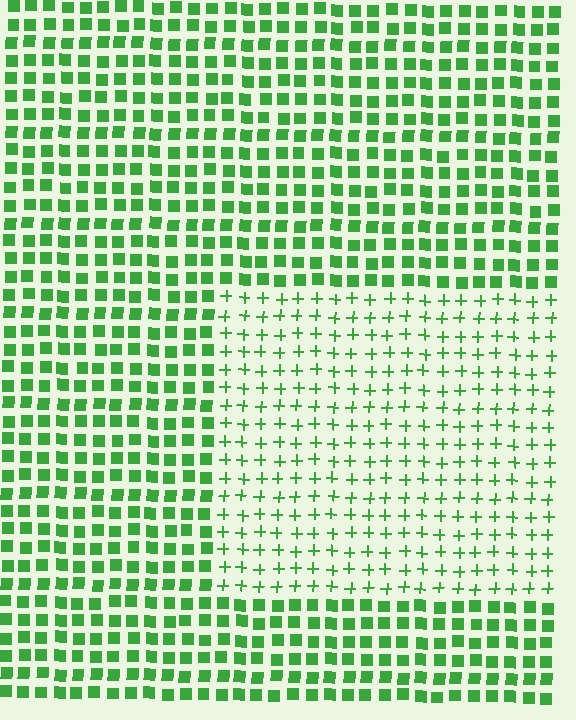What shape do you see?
I see a rectangle.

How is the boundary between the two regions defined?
The boundary is defined by a change in element shape: plus signs inside vs. squares outside. All elements share the same color and spacing.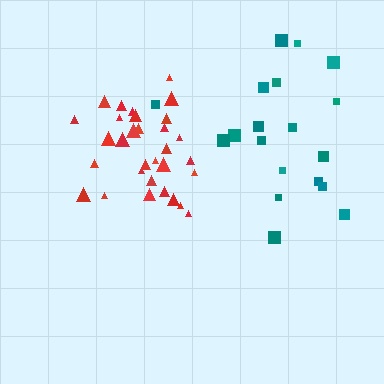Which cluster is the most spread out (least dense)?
Teal.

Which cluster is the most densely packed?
Red.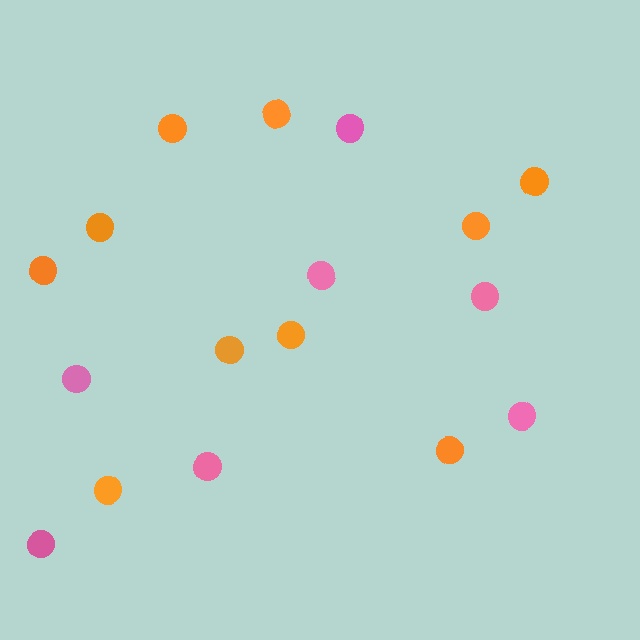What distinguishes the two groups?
There are 2 groups: one group of orange circles (10) and one group of pink circles (7).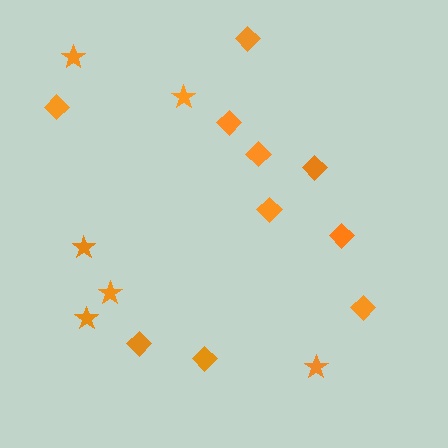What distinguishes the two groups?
There are 2 groups: one group of diamonds (10) and one group of stars (6).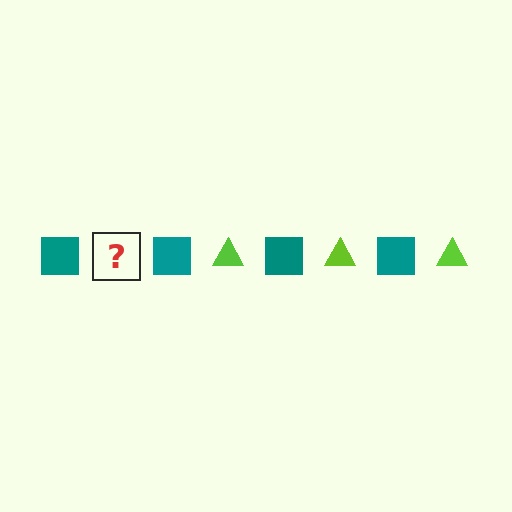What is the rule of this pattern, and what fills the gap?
The rule is that the pattern alternates between teal square and lime triangle. The gap should be filled with a lime triangle.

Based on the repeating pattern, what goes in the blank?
The blank should be a lime triangle.